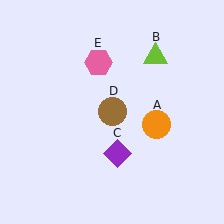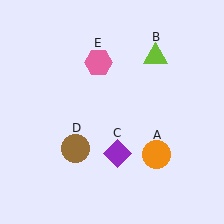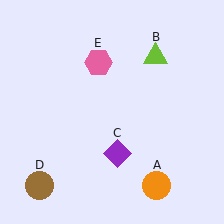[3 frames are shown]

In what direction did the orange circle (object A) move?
The orange circle (object A) moved down.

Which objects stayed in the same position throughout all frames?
Lime triangle (object B) and purple diamond (object C) and pink hexagon (object E) remained stationary.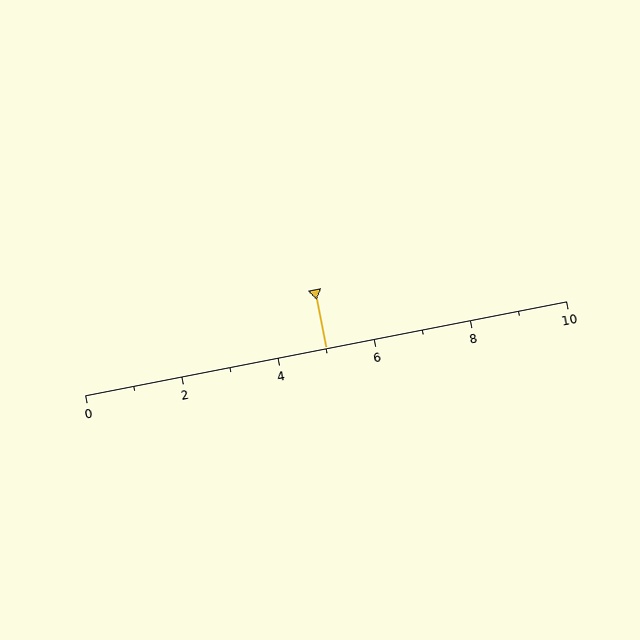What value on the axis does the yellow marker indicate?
The marker indicates approximately 5.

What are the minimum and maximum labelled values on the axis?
The axis runs from 0 to 10.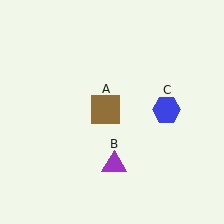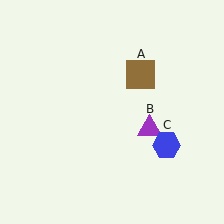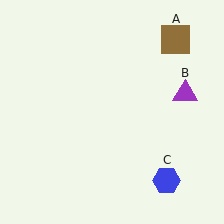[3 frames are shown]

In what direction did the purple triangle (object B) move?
The purple triangle (object B) moved up and to the right.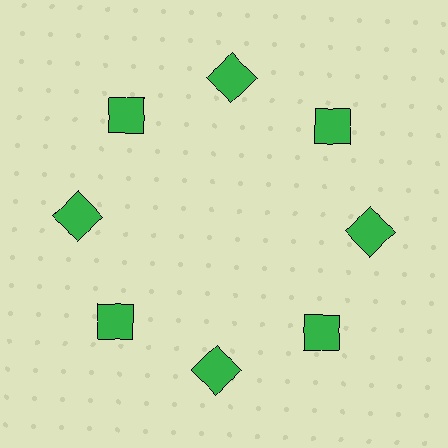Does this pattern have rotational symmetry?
Yes, this pattern has 8-fold rotational symmetry. It looks the same after rotating 45 degrees around the center.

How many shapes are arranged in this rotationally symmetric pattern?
There are 8 shapes, arranged in 8 groups of 1.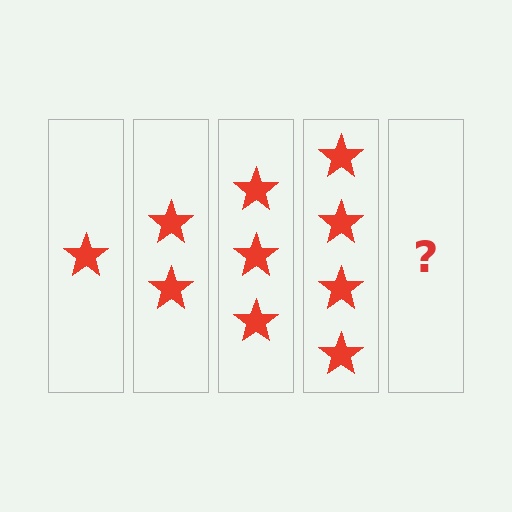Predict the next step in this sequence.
The next step is 5 stars.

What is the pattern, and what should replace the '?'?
The pattern is that each step adds one more star. The '?' should be 5 stars.